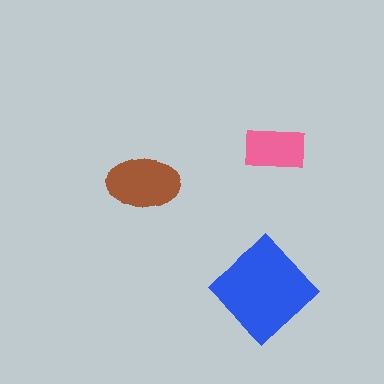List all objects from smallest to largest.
The pink rectangle, the brown ellipse, the blue diamond.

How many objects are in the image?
There are 3 objects in the image.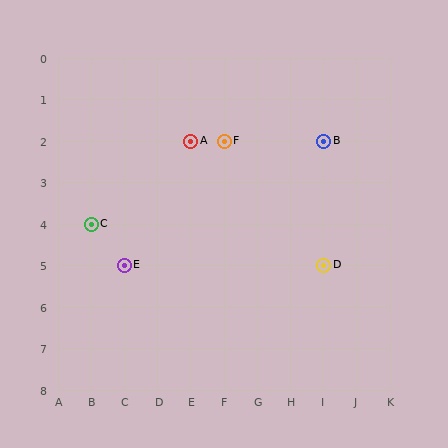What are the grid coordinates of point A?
Point A is at grid coordinates (E, 2).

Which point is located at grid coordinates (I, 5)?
Point D is at (I, 5).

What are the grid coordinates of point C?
Point C is at grid coordinates (B, 4).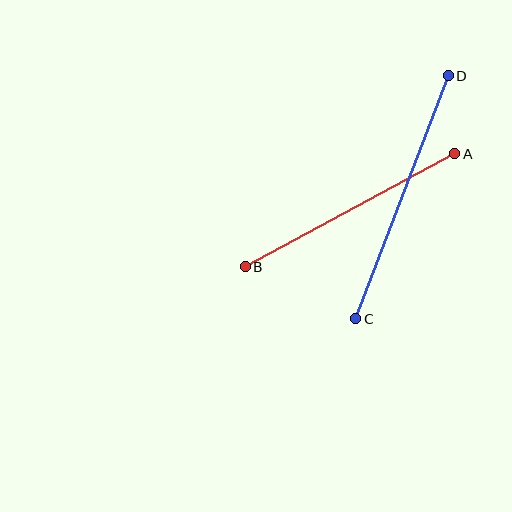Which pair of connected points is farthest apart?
Points C and D are farthest apart.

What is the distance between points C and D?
The distance is approximately 260 pixels.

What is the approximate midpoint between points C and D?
The midpoint is at approximately (402, 197) pixels.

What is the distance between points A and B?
The distance is approximately 238 pixels.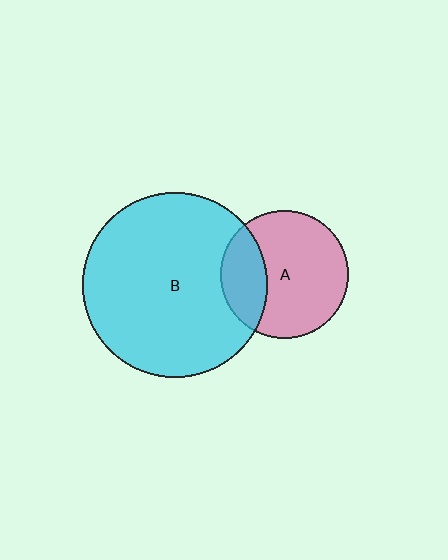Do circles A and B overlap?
Yes.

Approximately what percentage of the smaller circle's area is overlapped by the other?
Approximately 25%.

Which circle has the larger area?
Circle B (cyan).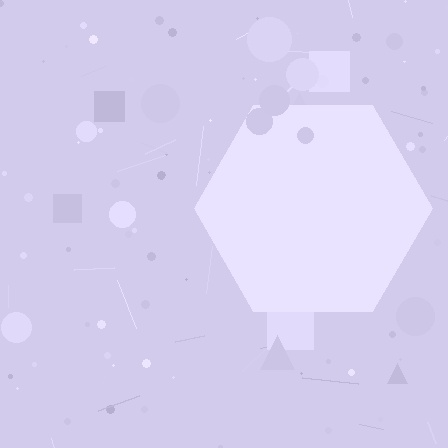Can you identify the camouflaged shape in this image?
The camouflaged shape is a hexagon.